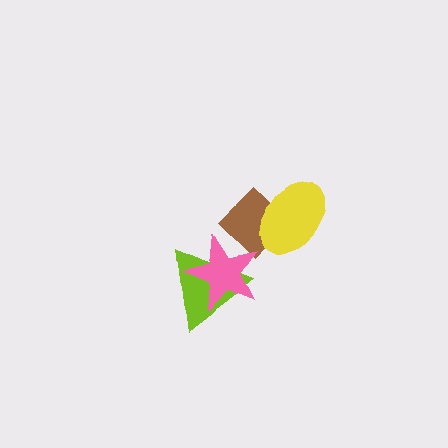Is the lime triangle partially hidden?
Yes, it is partially covered by another shape.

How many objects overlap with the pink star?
2 objects overlap with the pink star.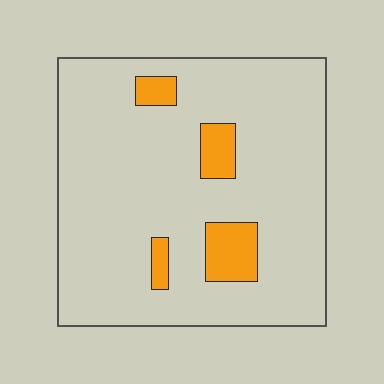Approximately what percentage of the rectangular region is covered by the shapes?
Approximately 10%.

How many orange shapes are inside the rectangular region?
4.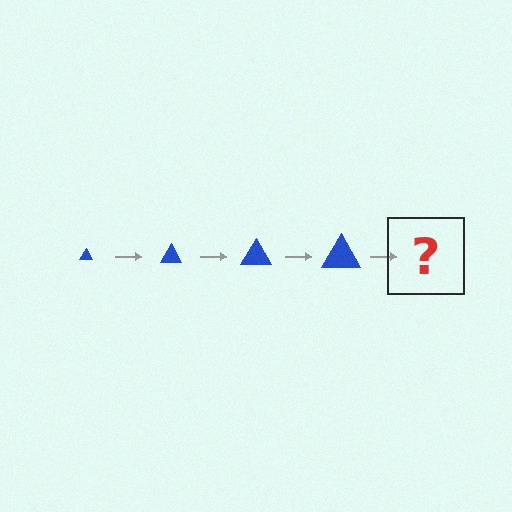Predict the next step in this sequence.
The next step is a blue triangle, larger than the previous one.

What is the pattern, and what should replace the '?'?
The pattern is that the triangle gets progressively larger each step. The '?' should be a blue triangle, larger than the previous one.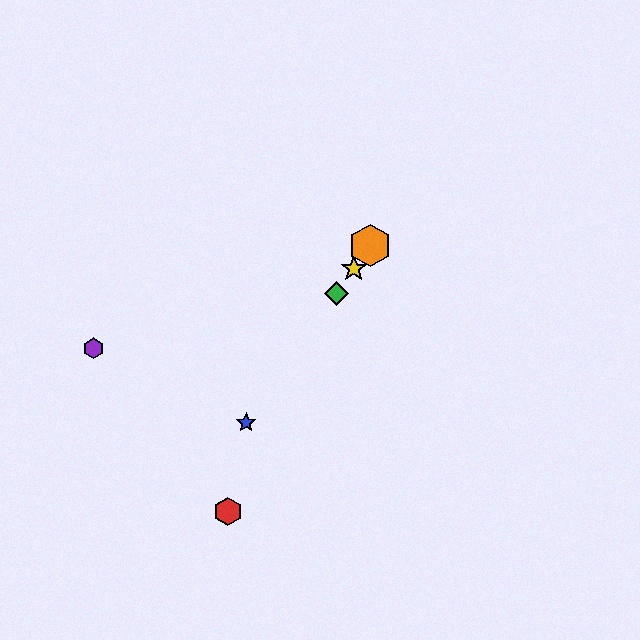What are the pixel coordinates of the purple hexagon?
The purple hexagon is at (94, 348).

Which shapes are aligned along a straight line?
The blue star, the green diamond, the yellow star, the orange hexagon are aligned along a straight line.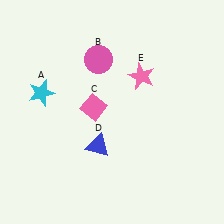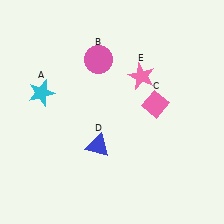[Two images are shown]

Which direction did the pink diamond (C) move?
The pink diamond (C) moved right.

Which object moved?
The pink diamond (C) moved right.